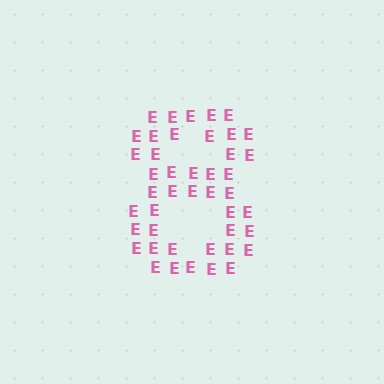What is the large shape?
The large shape is the digit 8.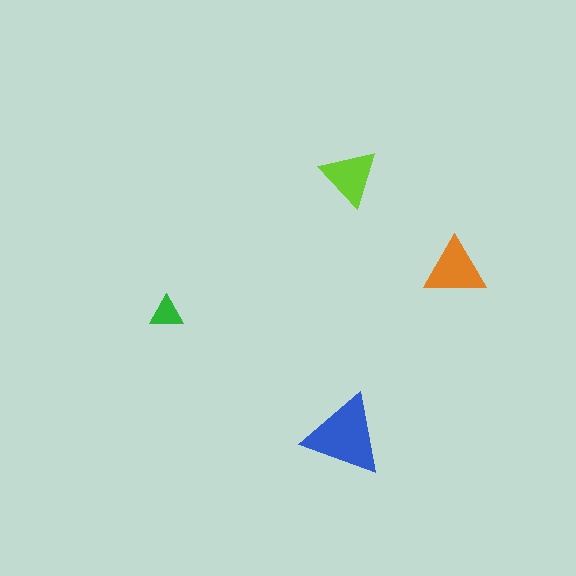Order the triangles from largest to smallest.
the blue one, the orange one, the lime one, the green one.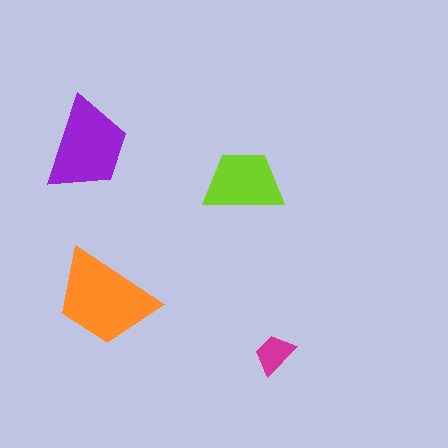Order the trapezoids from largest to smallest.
the orange one, the purple one, the lime one, the magenta one.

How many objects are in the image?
There are 4 objects in the image.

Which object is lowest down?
The magenta trapezoid is bottommost.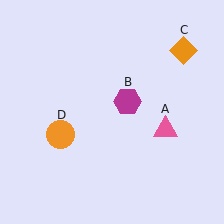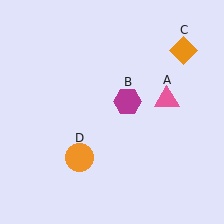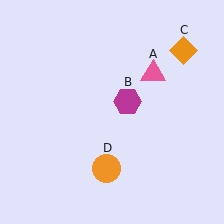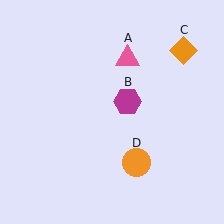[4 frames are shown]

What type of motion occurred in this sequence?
The pink triangle (object A), orange circle (object D) rotated counterclockwise around the center of the scene.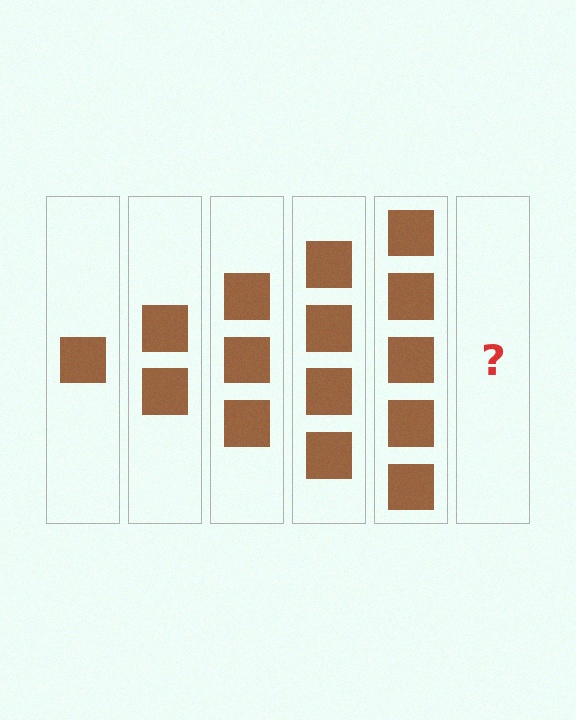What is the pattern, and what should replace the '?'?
The pattern is that each step adds one more square. The '?' should be 6 squares.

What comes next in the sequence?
The next element should be 6 squares.